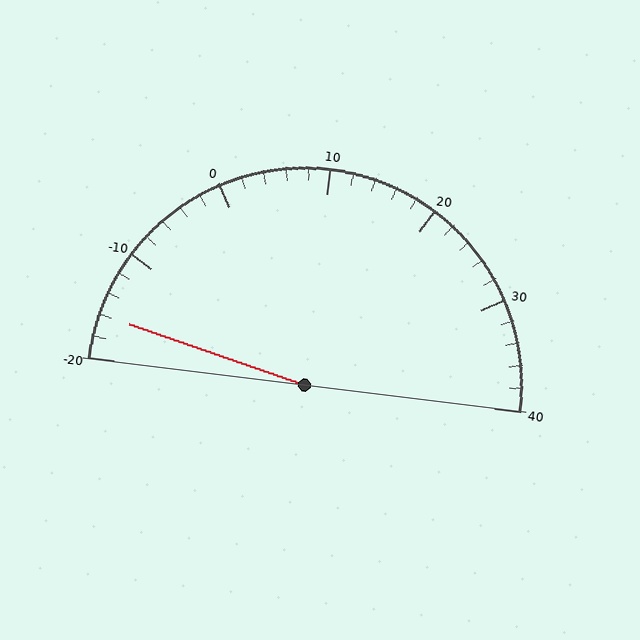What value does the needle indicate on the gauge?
The needle indicates approximately -16.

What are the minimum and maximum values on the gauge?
The gauge ranges from -20 to 40.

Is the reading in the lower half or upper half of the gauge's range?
The reading is in the lower half of the range (-20 to 40).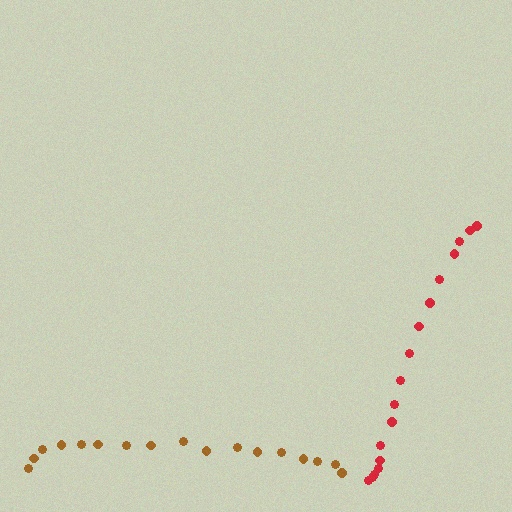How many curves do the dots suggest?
There are 2 distinct paths.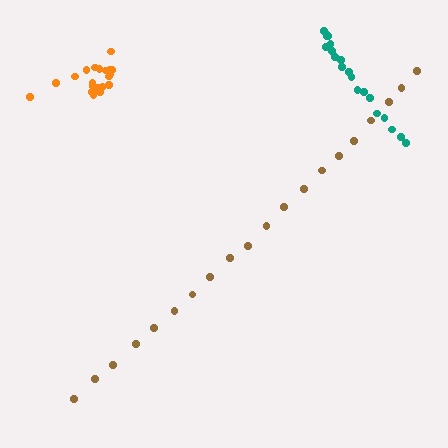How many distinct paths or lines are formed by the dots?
There are 3 distinct paths.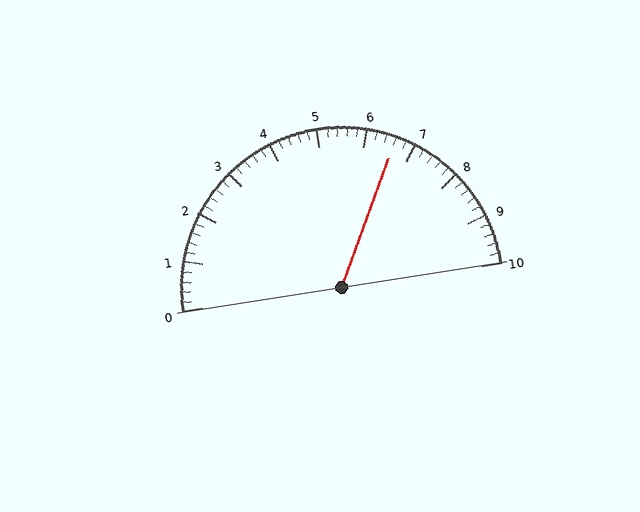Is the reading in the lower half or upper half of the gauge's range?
The reading is in the upper half of the range (0 to 10).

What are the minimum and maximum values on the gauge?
The gauge ranges from 0 to 10.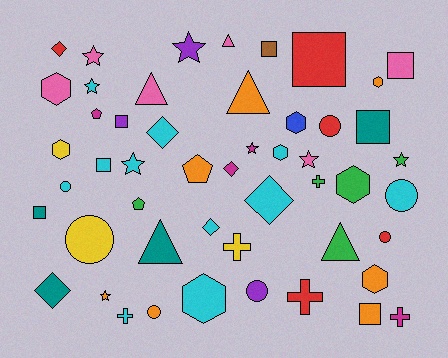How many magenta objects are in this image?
There are 4 magenta objects.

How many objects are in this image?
There are 50 objects.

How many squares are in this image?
There are 8 squares.